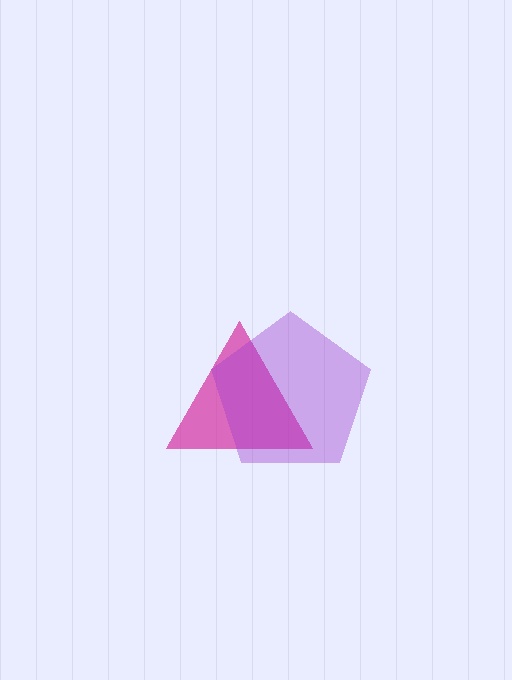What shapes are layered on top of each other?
The layered shapes are: a magenta triangle, a purple pentagon.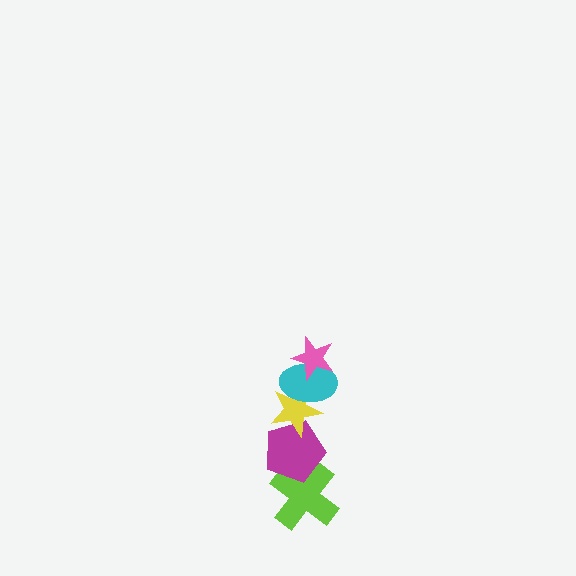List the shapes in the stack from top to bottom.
From top to bottom: the pink star, the cyan ellipse, the yellow star, the magenta pentagon, the lime cross.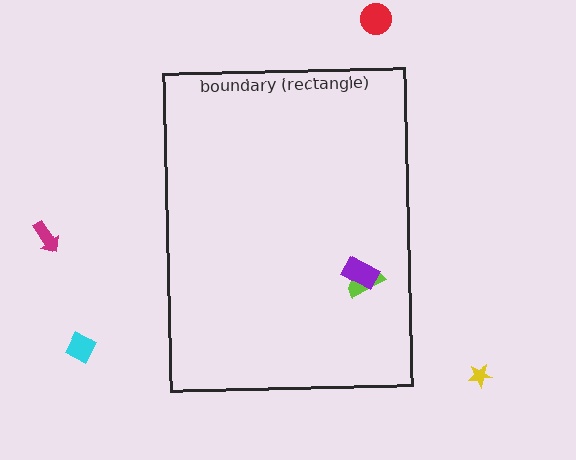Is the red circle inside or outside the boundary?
Outside.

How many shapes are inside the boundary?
2 inside, 4 outside.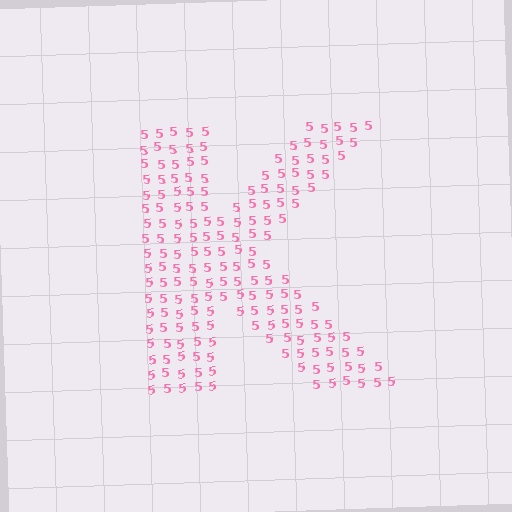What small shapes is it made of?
It is made of small digit 5's.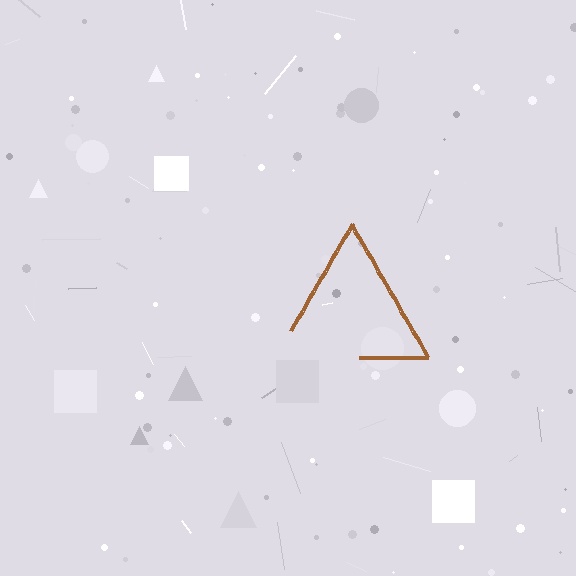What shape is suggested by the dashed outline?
The dashed outline suggests a triangle.